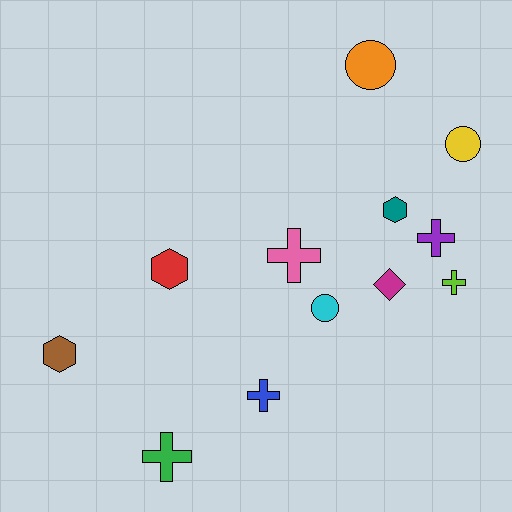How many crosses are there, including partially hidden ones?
There are 5 crosses.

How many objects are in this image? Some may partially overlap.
There are 12 objects.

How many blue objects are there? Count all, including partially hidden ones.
There is 1 blue object.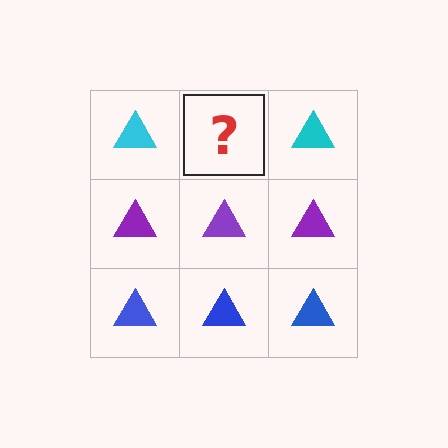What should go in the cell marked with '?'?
The missing cell should contain a cyan triangle.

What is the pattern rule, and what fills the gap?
The rule is that each row has a consistent color. The gap should be filled with a cyan triangle.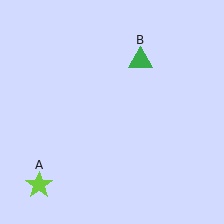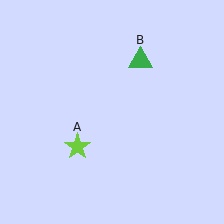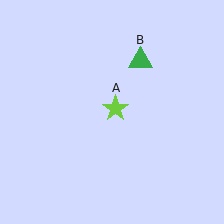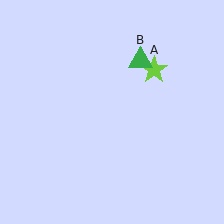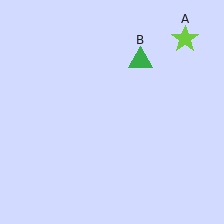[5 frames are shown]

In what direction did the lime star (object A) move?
The lime star (object A) moved up and to the right.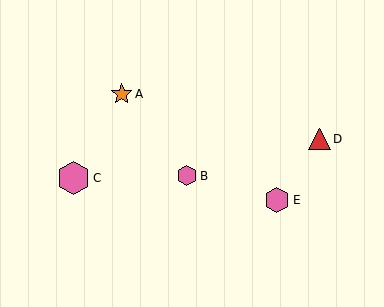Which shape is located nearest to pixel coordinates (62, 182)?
The pink hexagon (labeled C) at (74, 178) is nearest to that location.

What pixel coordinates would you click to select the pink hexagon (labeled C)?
Click at (74, 178) to select the pink hexagon C.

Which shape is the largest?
The pink hexagon (labeled C) is the largest.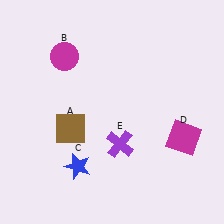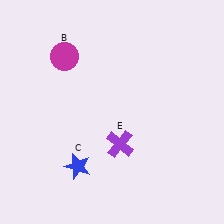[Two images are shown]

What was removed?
The magenta square (D), the brown square (A) were removed in Image 2.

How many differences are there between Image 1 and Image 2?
There are 2 differences between the two images.